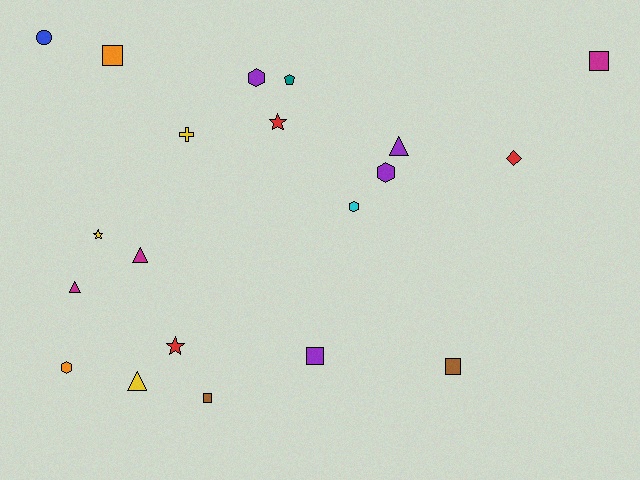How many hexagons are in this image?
There are 4 hexagons.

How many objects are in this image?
There are 20 objects.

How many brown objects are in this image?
There are 2 brown objects.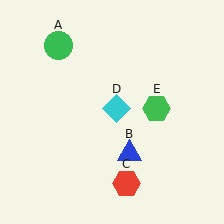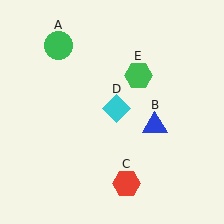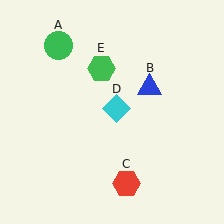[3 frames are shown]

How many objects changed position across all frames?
2 objects changed position: blue triangle (object B), green hexagon (object E).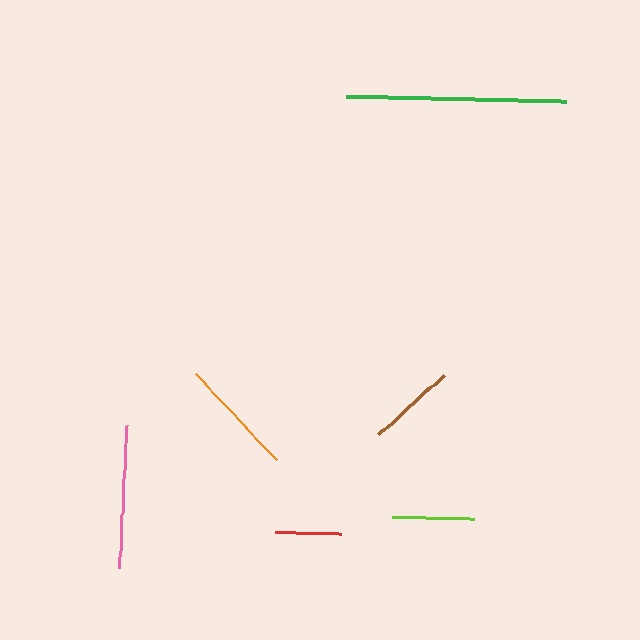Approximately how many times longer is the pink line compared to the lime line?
The pink line is approximately 1.8 times the length of the lime line.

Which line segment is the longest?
The green line is the longest at approximately 220 pixels.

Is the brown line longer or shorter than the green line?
The green line is longer than the brown line.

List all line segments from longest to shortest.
From longest to shortest: green, pink, orange, brown, lime, red.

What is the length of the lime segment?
The lime segment is approximately 81 pixels long.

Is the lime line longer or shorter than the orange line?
The orange line is longer than the lime line.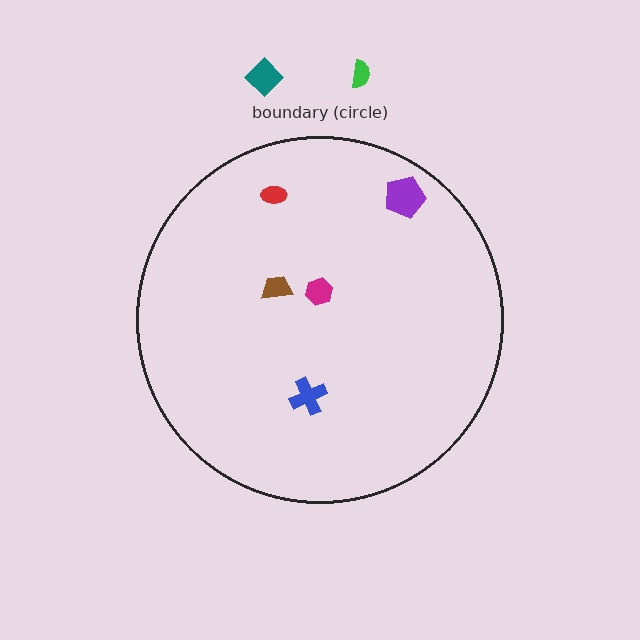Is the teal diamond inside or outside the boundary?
Outside.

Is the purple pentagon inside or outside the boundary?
Inside.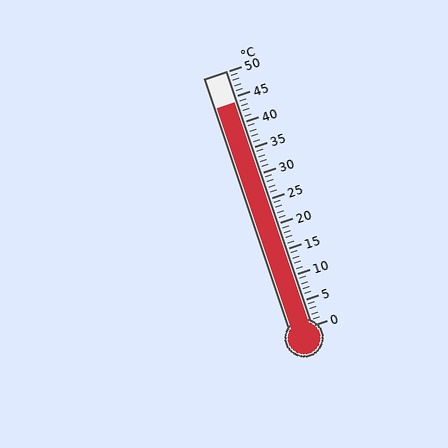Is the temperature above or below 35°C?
The temperature is above 35°C.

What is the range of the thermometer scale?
The thermometer scale ranges from 0°C to 50°C.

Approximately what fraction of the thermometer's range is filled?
The thermometer is filled to approximately 90% of its range.